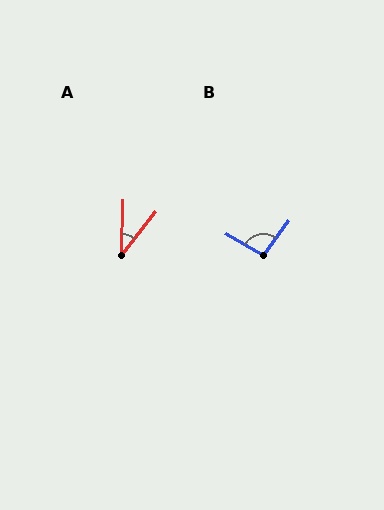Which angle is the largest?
B, at approximately 96 degrees.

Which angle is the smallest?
A, at approximately 37 degrees.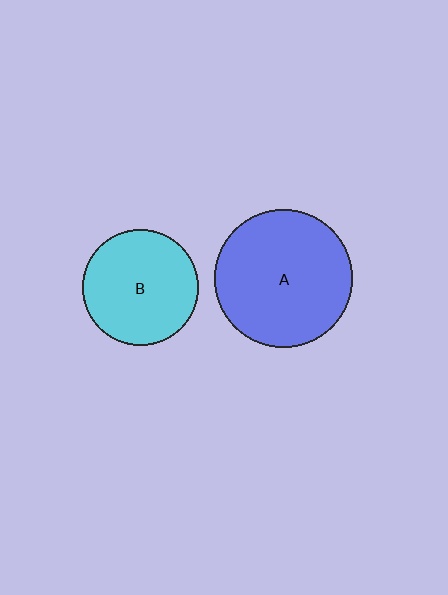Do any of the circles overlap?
No, none of the circles overlap.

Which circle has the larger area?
Circle A (blue).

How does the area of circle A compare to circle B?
Approximately 1.4 times.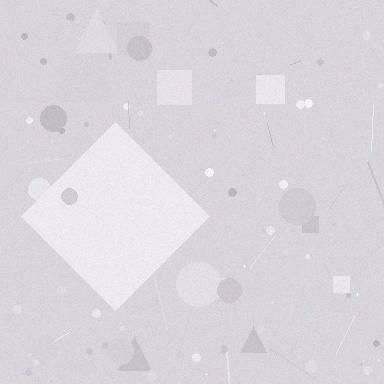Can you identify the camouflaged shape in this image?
The camouflaged shape is a diamond.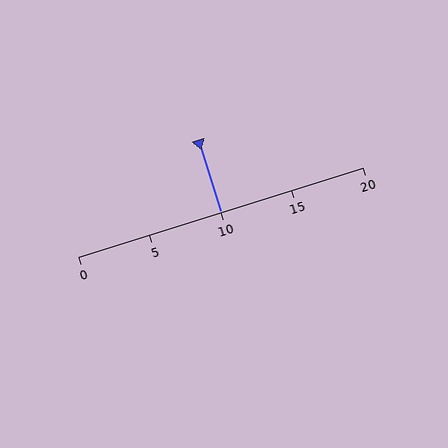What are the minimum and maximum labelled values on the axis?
The axis runs from 0 to 20.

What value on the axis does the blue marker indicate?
The marker indicates approximately 10.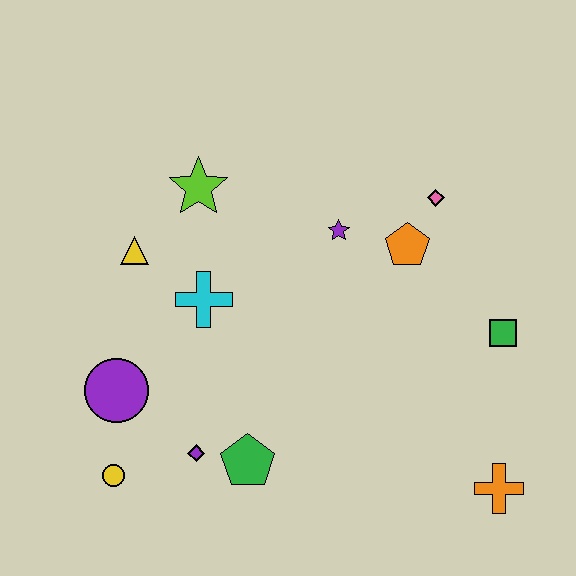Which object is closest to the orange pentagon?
The pink diamond is closest to the orange pentagon.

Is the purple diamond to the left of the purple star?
Yes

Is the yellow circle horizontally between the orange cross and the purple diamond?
No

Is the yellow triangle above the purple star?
No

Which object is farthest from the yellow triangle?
The orange cross is farthest from the yellow triangle.